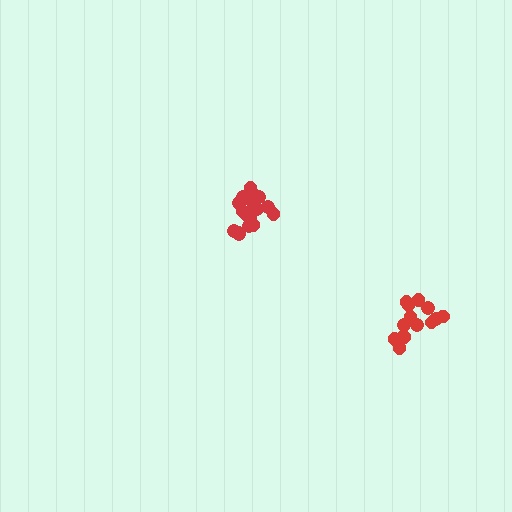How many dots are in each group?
Group 1: 17 dots, Group 2: 15 dots (32 total).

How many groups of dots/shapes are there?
There are 2 groups.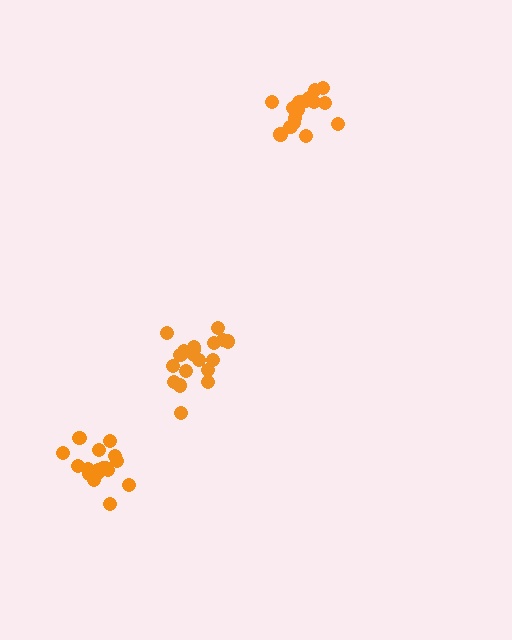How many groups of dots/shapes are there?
There are 3 groups.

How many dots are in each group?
Group 1: 19 dots, Group 2: 16 dots, Group 3: 17 dots (52 total).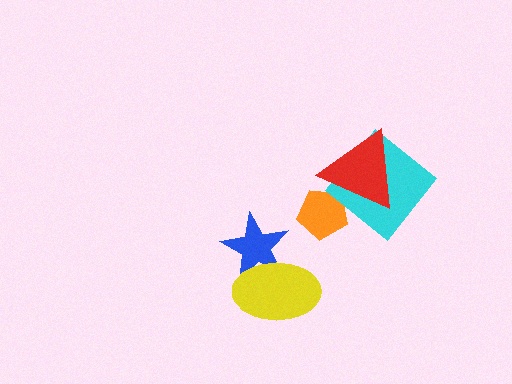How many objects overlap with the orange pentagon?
1 object overlaps with the orange pentagon.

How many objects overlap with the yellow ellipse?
1 object overlaps with the yellow ellipse.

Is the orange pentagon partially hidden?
Yes, it is partially covered by another shape.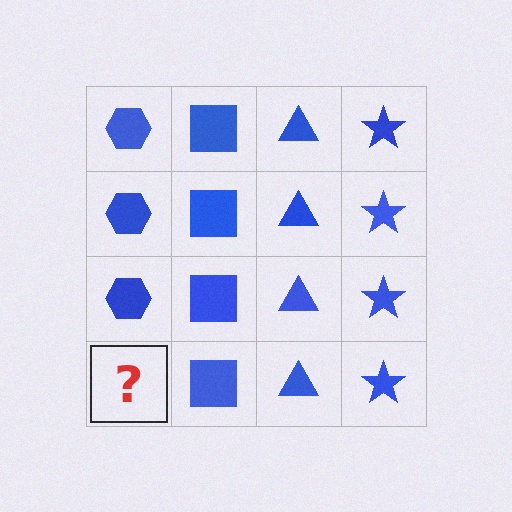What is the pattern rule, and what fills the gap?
The rule is that each column has a consistent shape. The gap should be filled with a blue hexagon.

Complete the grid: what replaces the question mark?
The question mark should be replaced with a blue hexagon.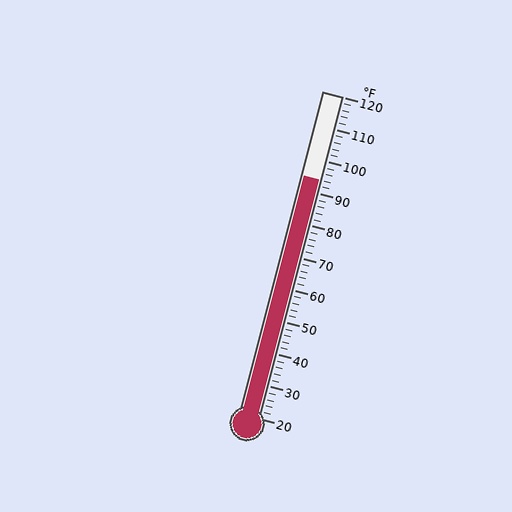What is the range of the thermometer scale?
The thermometer scale ranges from 20°F to 120°F.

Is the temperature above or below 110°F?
The temperature is below 110°F.